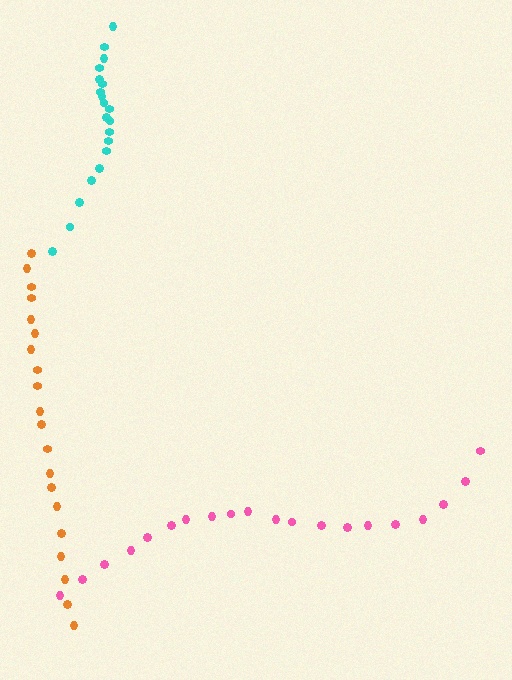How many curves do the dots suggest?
There are 3 distinct paths.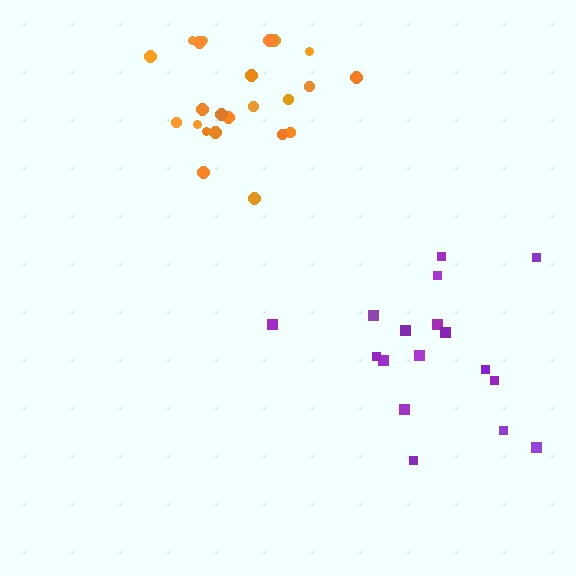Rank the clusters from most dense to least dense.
orange, purple.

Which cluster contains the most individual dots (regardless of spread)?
Orange (26).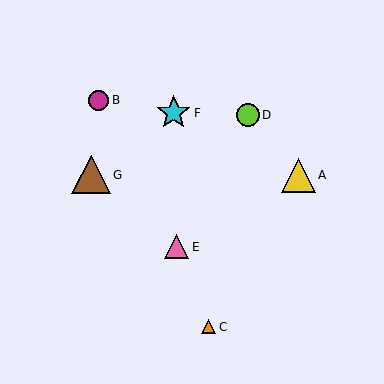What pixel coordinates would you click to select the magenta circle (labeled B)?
Click at (99, 100) to select the magenta circle B.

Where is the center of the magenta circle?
The center of the magenta circle is at (99, 100).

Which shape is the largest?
The brown triangle (labeled G) is the largest.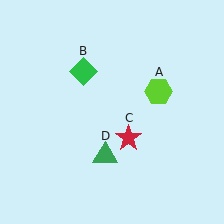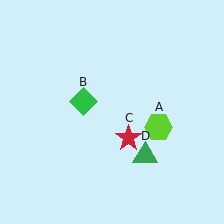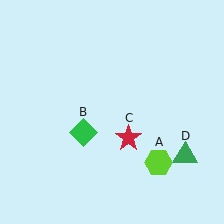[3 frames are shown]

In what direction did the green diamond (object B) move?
The green diamond (object B) moved down.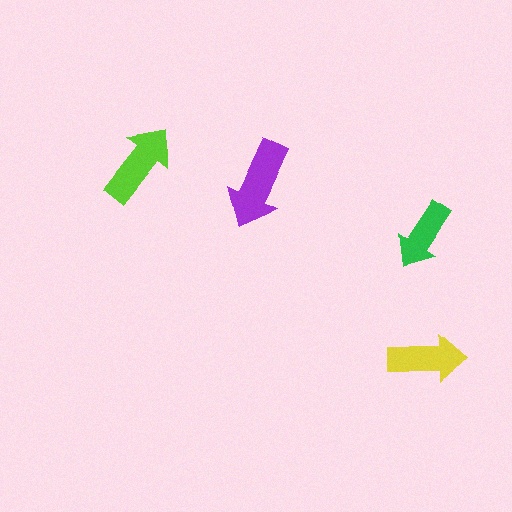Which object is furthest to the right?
The yellow arrow is rightmost.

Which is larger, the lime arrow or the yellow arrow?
The lime one.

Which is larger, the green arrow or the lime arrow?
The lime one.